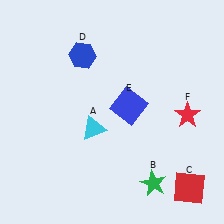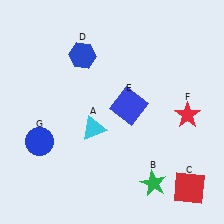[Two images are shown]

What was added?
A blue circle (G) was added in Image 2.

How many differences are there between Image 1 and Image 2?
There is 1 difference between the two images.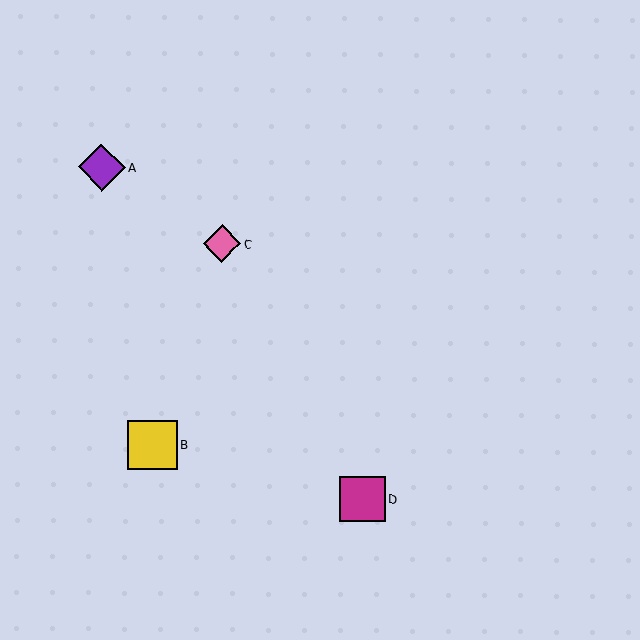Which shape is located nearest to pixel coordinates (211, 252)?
The pink diamond (labeled C) at (222, 244) is nearest to that location.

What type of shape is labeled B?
Shape B is a yellow square.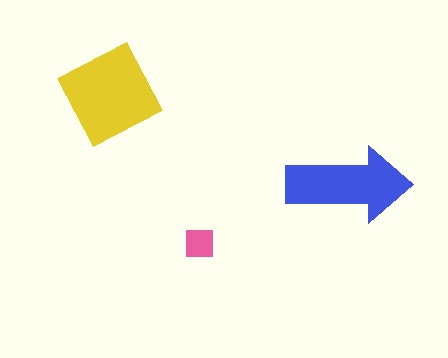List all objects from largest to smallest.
The yellow diamond, the blue arrow, the pink square.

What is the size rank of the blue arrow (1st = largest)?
2nd.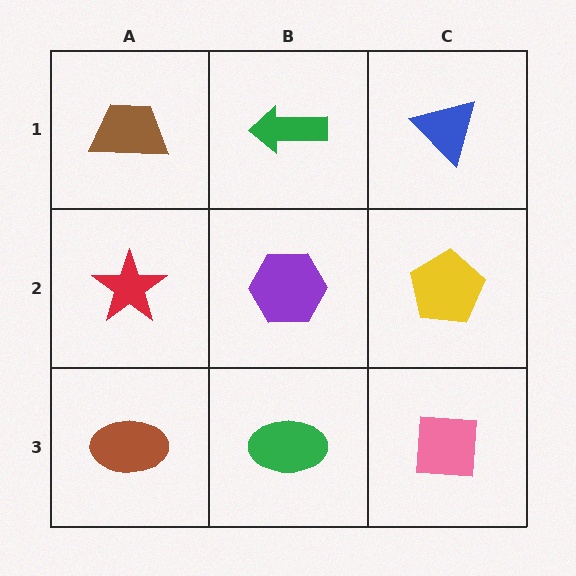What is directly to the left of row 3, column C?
A green ellipse.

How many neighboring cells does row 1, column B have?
3.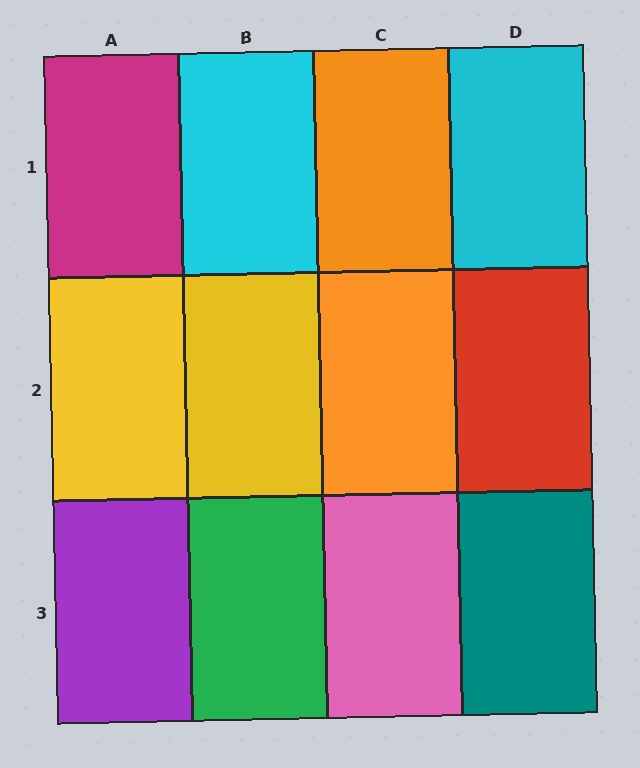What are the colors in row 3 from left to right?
Purple, green, pink, teal.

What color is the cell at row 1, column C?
Orange.